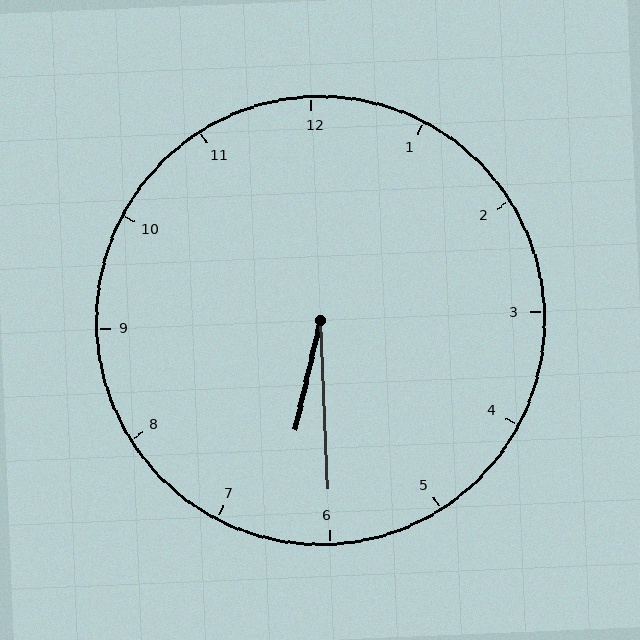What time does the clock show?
6:30.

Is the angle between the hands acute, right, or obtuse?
It is acute.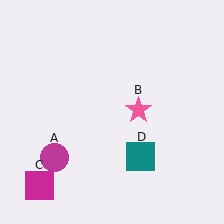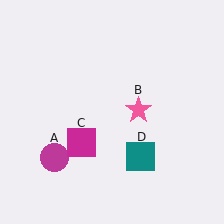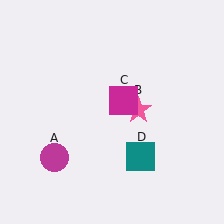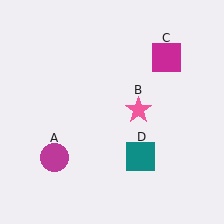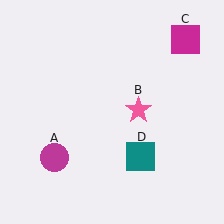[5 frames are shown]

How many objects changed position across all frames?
1 object changed position: magenta square (object C).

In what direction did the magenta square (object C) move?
The magenta square (object C) moved up and to the right.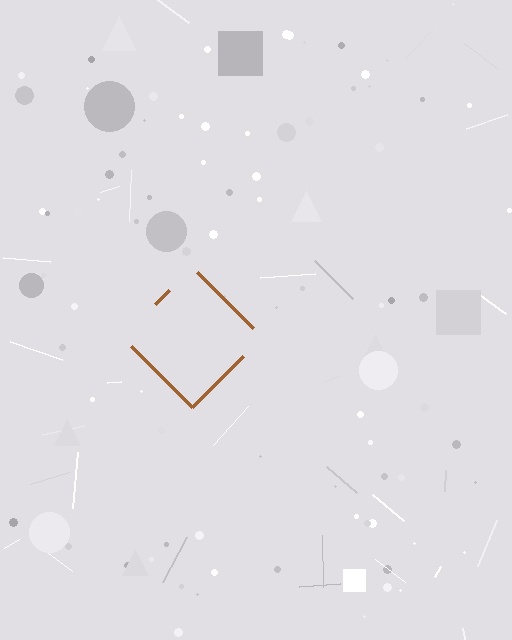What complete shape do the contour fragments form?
The contour fragments form a diamond.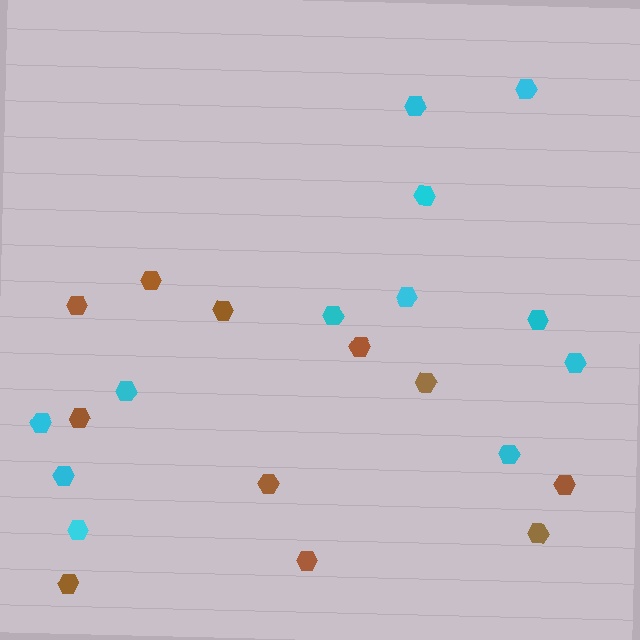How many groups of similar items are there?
There are 2 groups: one group of cyan hexagons (12) and one group of brown hexagons (11).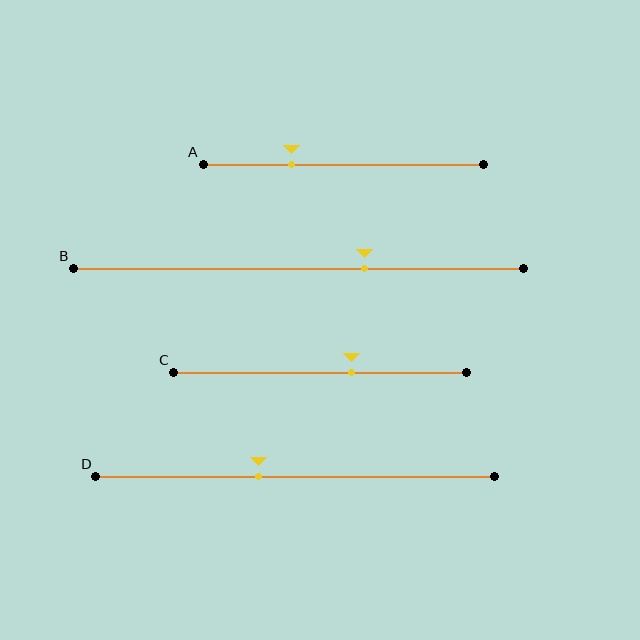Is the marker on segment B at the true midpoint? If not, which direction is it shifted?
No, the marker on segment B is shifted to the right by about 15% of the segment length.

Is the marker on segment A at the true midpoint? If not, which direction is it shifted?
No, the marker on segment A is shifted to the left by about 19% of the segment length.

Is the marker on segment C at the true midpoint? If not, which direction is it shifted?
No, the marker on segment C is shifted to the right by about 11% of the segment length.